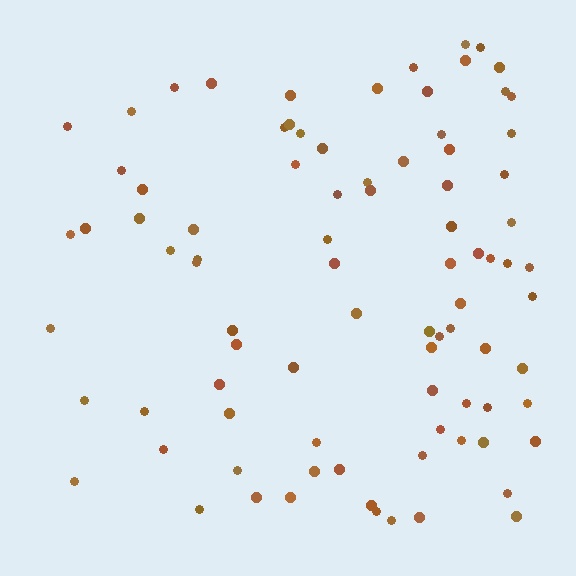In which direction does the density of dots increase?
From left to right, with the right side densest.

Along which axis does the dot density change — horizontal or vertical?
Horizontal.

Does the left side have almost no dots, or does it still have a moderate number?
Still a moderate number, just noticeably fewer than the right.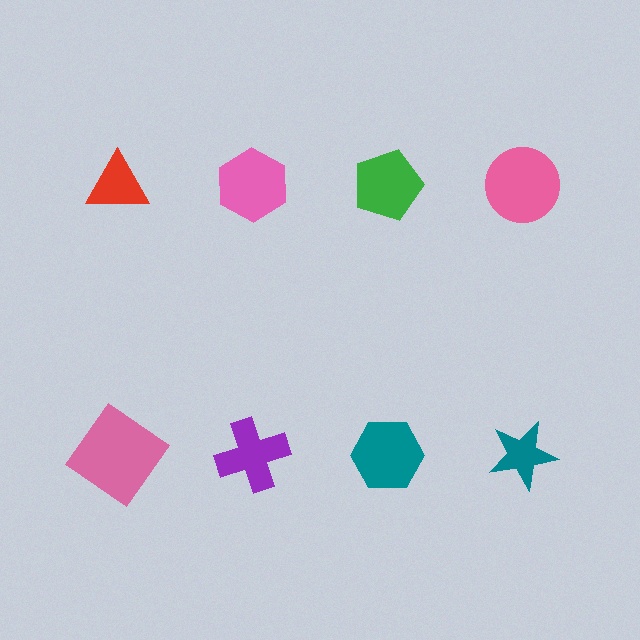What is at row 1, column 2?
A pink hexagon.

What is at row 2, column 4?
A teal star.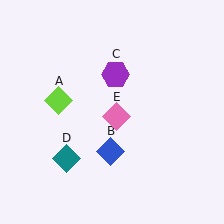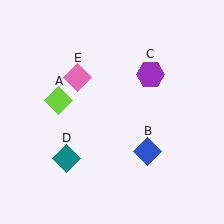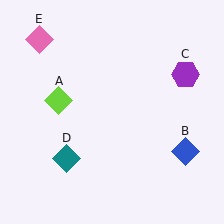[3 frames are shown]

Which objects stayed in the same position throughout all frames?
Lime diamond (object A) and teal diamond (object D) remained stationary.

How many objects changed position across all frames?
3 objects changed position: blue diamond (object B), purple hexagon (object C), pink diamond (object E).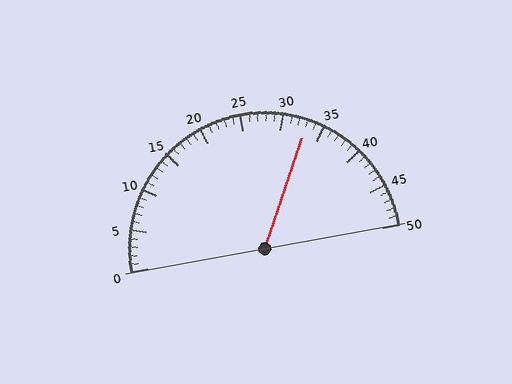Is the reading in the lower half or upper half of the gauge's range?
The reading is in the upper half of the range (0 to 50).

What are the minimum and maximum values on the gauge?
The gauge ranges from 0 to 50.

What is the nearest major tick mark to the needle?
The nearest major tick mark is 35.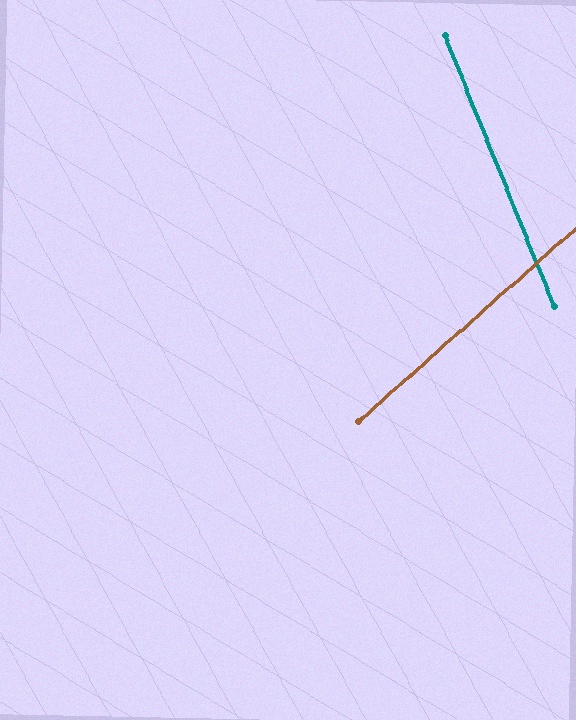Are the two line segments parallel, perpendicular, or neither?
Neither parallel nor perpendicular — they differ by about 70°.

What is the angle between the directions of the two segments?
Approximately 70 degrees.